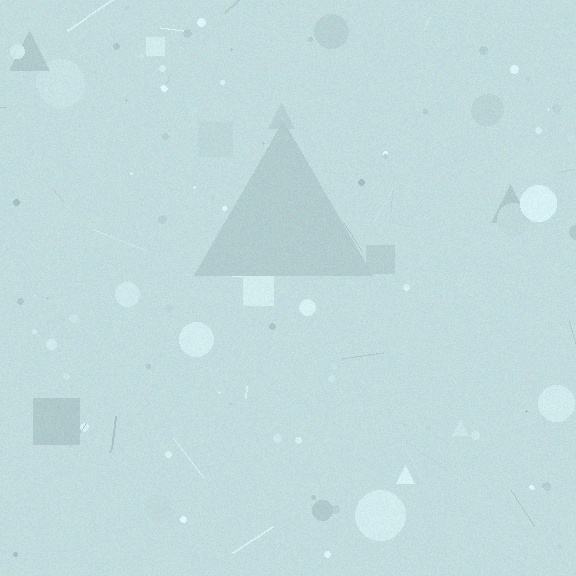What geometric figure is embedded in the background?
A triangle is embedded in the background.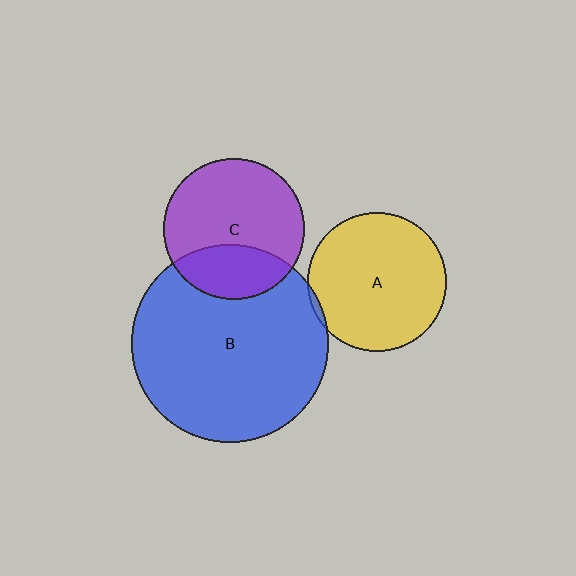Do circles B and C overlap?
Yes.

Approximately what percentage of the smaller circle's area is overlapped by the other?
Approximately 30%.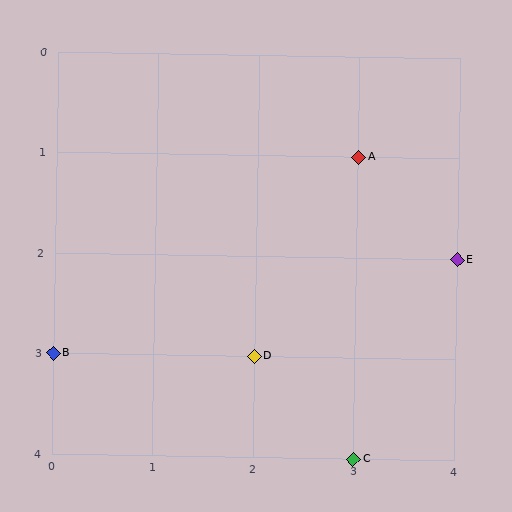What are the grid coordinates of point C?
Point C is at grid coordinates (3, 4).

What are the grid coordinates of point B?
Point B is at grid coordinates (0, 3).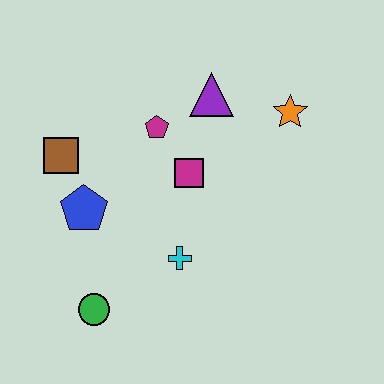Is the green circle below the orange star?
Yes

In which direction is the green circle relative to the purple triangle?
The green circle is below the purple triangle.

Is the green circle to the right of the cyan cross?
No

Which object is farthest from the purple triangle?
The green circle is farthest from the purple triangle.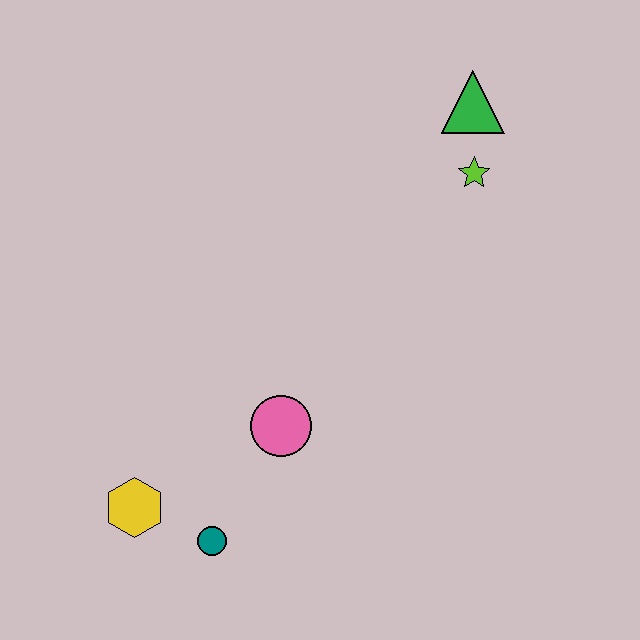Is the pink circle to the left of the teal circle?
No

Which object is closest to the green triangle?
The lime star is closest to the green triangle.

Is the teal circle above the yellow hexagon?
No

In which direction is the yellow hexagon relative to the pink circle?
The yellow hexagon is to the left of the pink circle.